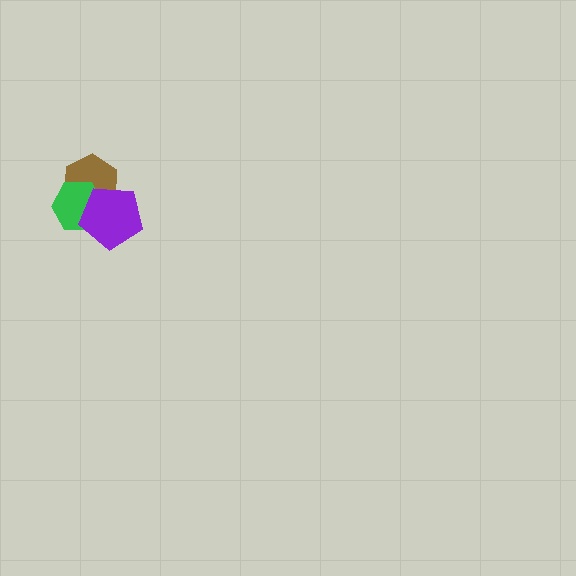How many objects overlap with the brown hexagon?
2 objects overlap with the brown hexagon.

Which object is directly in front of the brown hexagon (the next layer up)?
The green hexagon is directly in front of the brown hexagon.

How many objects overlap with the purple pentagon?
2 objects overlap with the purple pentagon.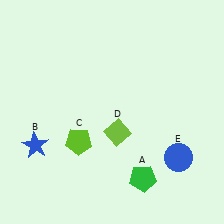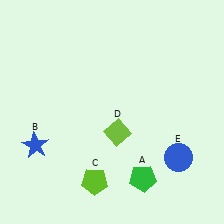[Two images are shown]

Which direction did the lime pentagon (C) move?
The lime pentagon (C) moved down.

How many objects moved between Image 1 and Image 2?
1 object moved between the two images.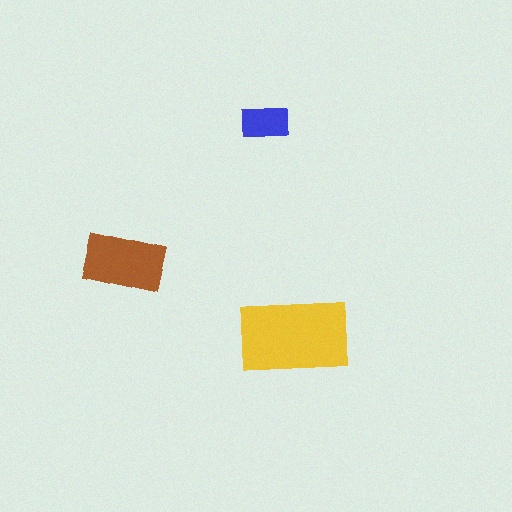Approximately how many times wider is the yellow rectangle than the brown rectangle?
About 1.5 times wider.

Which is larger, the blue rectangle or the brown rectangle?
The brown one.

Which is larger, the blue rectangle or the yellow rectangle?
The yellow one.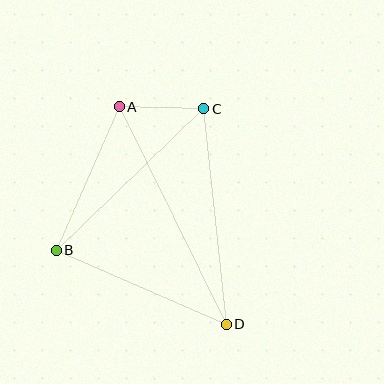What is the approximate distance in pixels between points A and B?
The distance between A and B is approximately 157 pixels.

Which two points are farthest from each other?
Points A and D are farthest from each other.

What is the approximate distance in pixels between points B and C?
The distance between B and C is approximately 204 pixels.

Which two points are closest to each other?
Points A and C are closest to each other.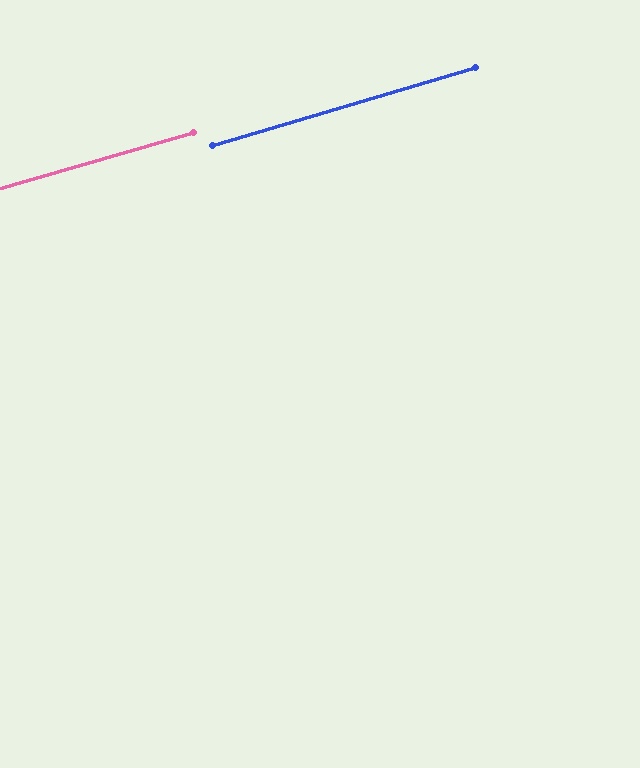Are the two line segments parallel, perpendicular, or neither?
Parallel — their directions differ by only 0.5°.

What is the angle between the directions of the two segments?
Approximately 1 degree.